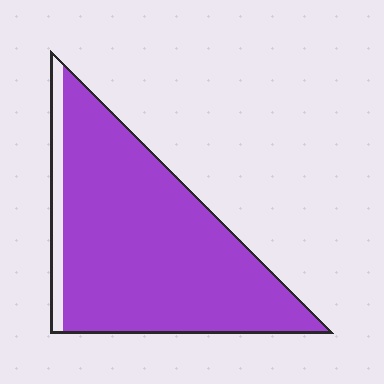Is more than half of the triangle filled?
Yes.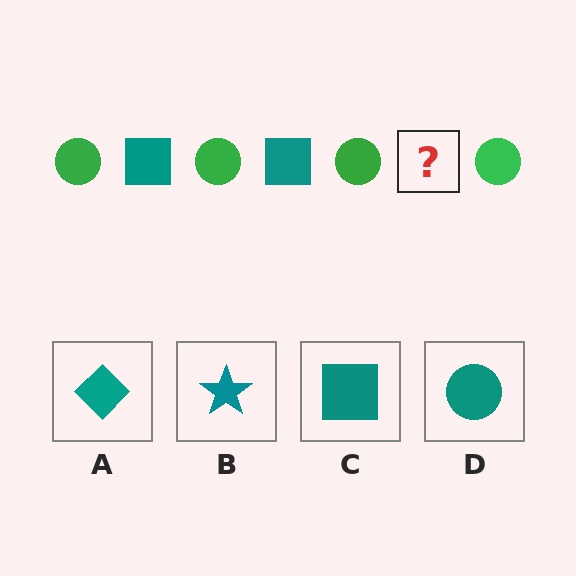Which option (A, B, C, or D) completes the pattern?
C.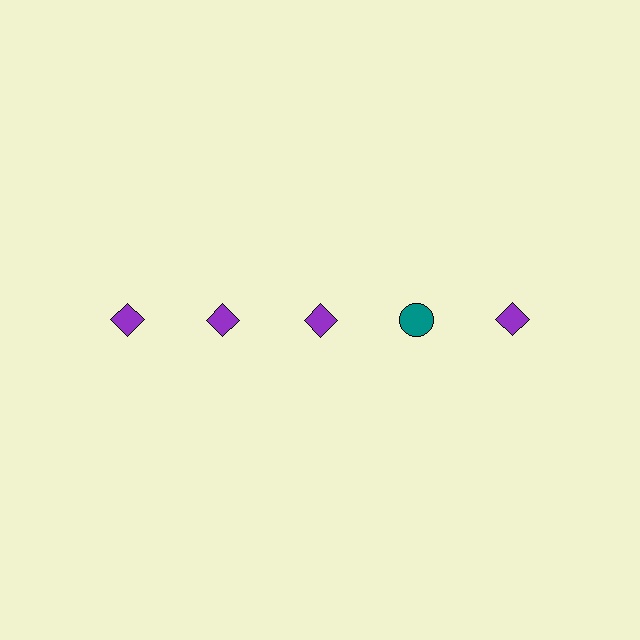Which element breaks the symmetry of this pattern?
The teal circle in the top row, second from right column breaks the symmetry. All other shapes are purple diamonds.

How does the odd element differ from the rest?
It differs in both color (teal instead of purple) and shape (circle instead of diamond).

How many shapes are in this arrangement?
There are 5 shapes arranged in a grid pattern.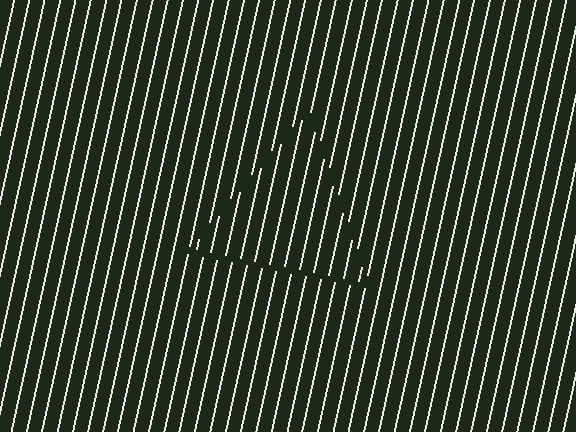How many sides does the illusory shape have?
3 sides — the line-ends trace a triangle.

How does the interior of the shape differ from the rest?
The interior of the shape contains the same grating, shifted by half a period — the contour is defined by the phase discontinuity where line-ends from the inner and outer gratings abut.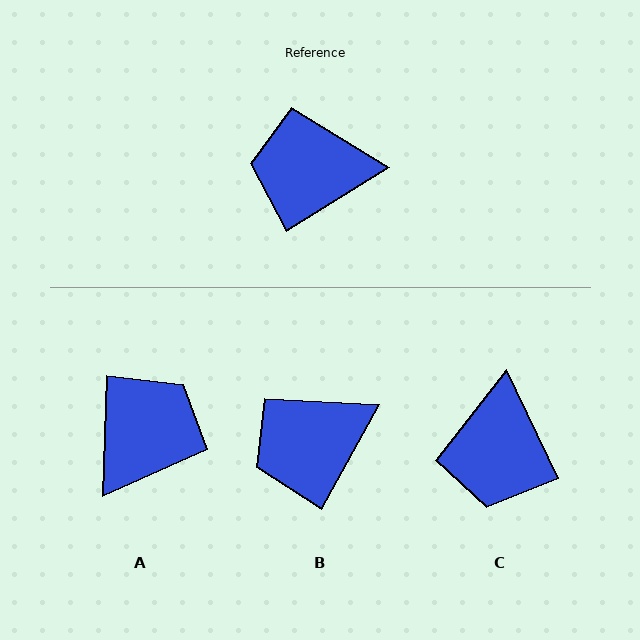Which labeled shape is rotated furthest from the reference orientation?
A, about 124 degrees away.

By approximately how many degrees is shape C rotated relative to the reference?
Approximately 84 degrees counter-clockwise.